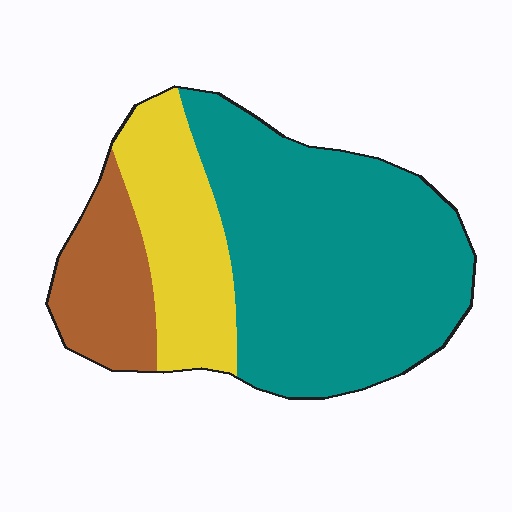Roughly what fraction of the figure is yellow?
Yellow covers roughly 25% of the figure.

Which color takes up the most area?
Teal, at roughly 60%.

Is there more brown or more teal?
Teal.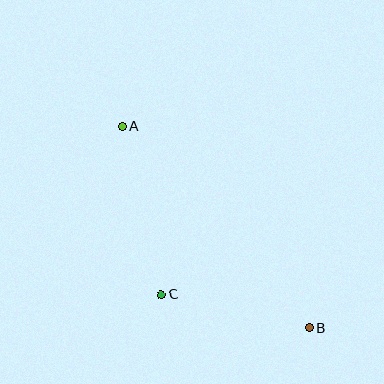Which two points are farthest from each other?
Points A and B are farthest from each other.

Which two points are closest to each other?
Points B and C are closest to each other.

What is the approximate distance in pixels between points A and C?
The distance between A and C is approximately 173 pixels.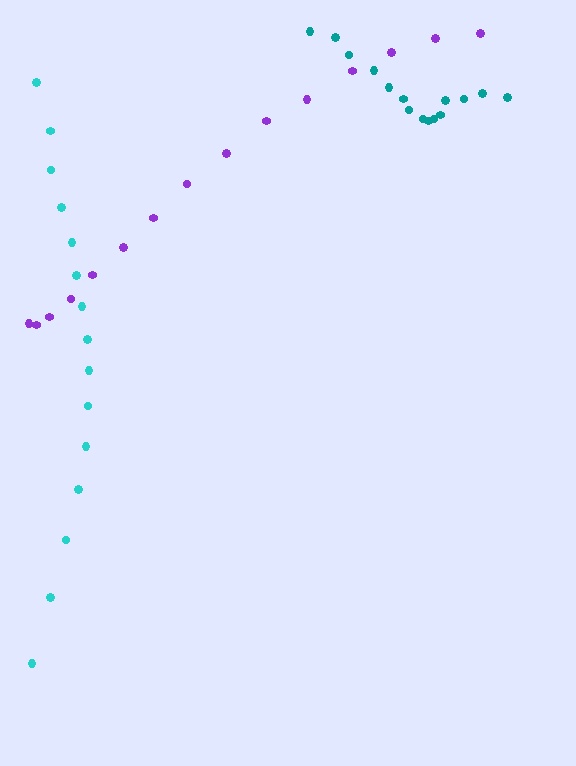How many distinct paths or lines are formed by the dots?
There are 3 distinct paths.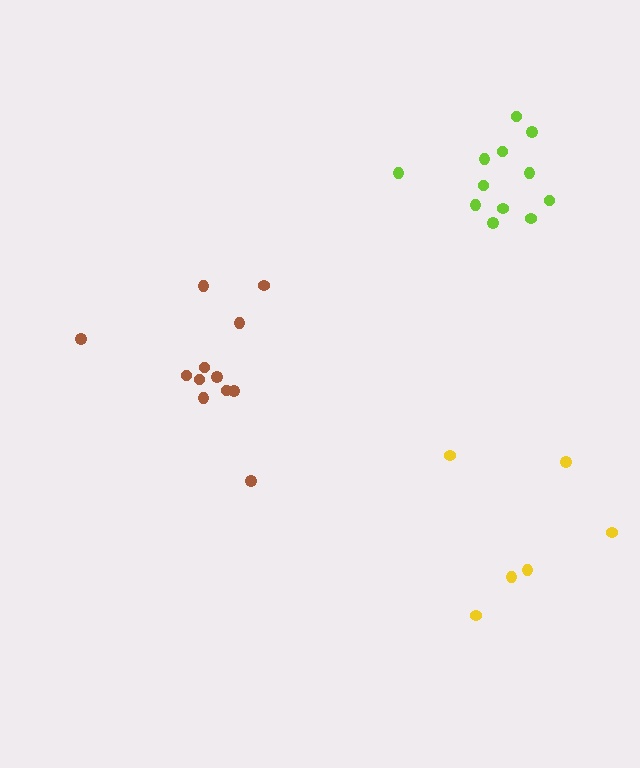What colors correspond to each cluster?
The clusters are colored: brown, lime, yellow.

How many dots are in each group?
Group 1: 12 dots, Group 2: 12 dots, Group 3: 6 dots (30 total).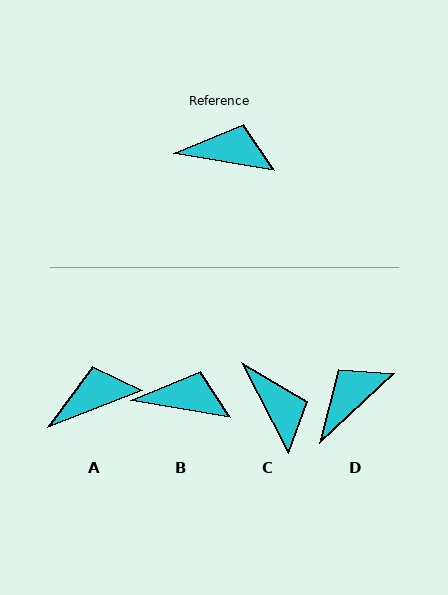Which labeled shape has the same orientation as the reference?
B.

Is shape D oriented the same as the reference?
No, it is off by about 53 degrees.